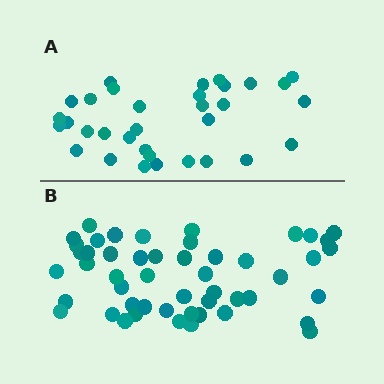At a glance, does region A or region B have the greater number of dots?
Region B (the bottom region) has more dots.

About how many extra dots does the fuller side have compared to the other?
Region B has approximately 15 more dots than region A.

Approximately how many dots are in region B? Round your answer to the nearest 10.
About 50 dots.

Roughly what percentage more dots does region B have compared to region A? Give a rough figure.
About 50% more.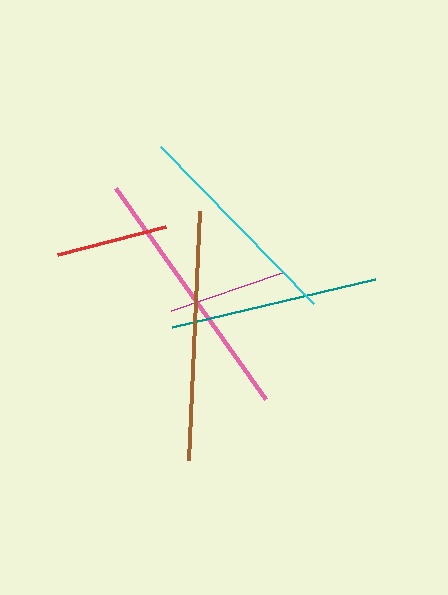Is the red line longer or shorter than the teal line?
The teal line is longer than the red line.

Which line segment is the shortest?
The red line is the shortest at approximately 111 pixels.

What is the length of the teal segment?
The teal segment is approximately 208 pixels long.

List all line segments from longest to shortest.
From longest to shortest: pink, brown, cyan, teal, magenta, red.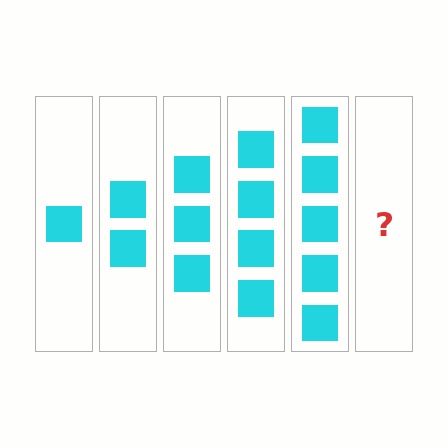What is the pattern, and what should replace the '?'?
The pattern is that each step adds one more square. The '?' should be 6 squares.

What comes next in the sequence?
The next element should be 6 squares.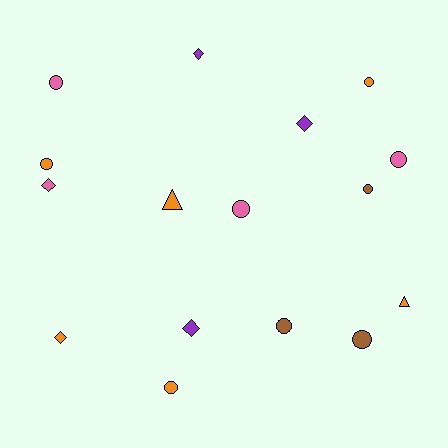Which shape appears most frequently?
Circle, with 9 objects.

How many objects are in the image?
There are 16 objects.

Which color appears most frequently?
Orange, with 6 objects.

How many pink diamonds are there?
There is 1 pink diamond.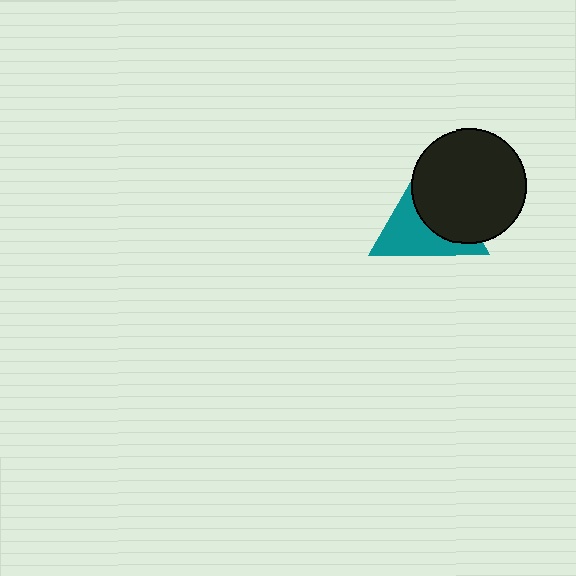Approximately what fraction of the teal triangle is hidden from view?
Roughly 52% of the teal triangle is hidden behind the black circle.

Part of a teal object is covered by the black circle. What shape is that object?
It is a triangle.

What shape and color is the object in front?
The object in front is a black circle.